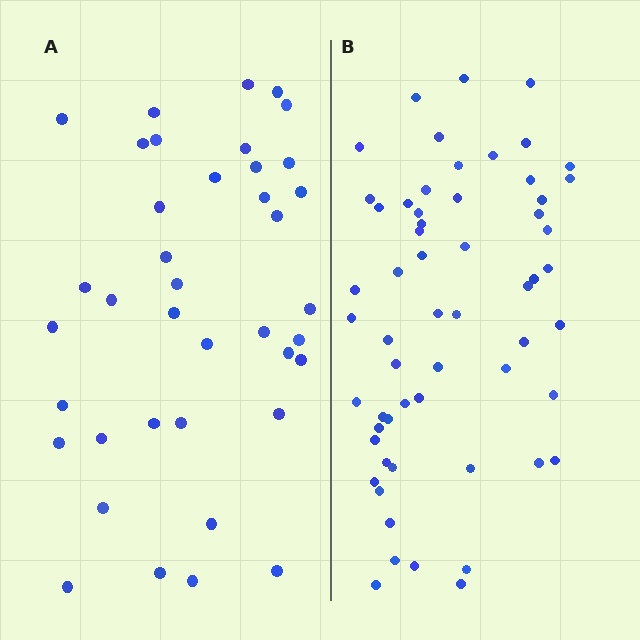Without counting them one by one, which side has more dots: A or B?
Region B (the right region) has more dots.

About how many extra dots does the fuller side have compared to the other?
Region B has approximately 20 more dots than region A.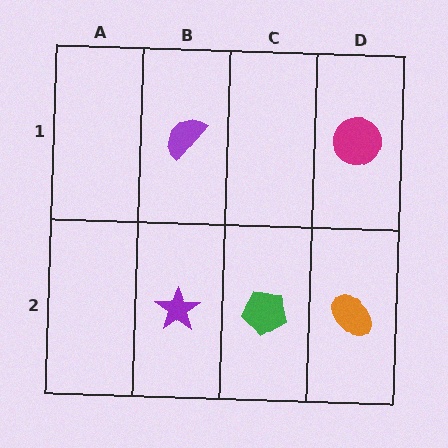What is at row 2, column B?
A purple star.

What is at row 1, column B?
A purple semicircle.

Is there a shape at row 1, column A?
No, that cell is empty.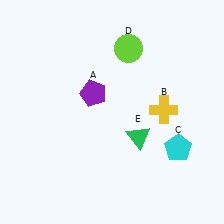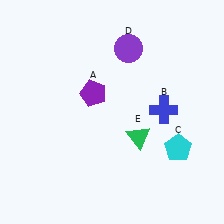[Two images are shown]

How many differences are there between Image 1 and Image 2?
There are 2 differences between the two images.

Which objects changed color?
B changed from yellow to blue. D changed from lime to purple.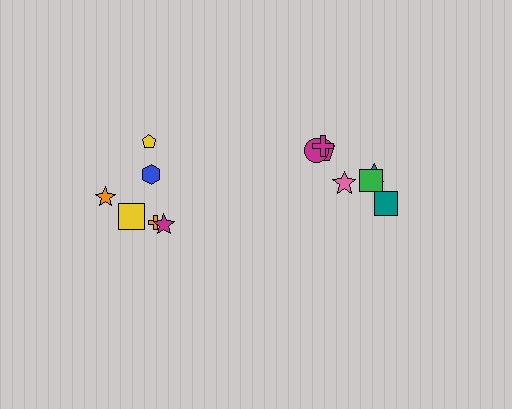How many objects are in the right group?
There are 8 objects.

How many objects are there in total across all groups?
There are 14 objects.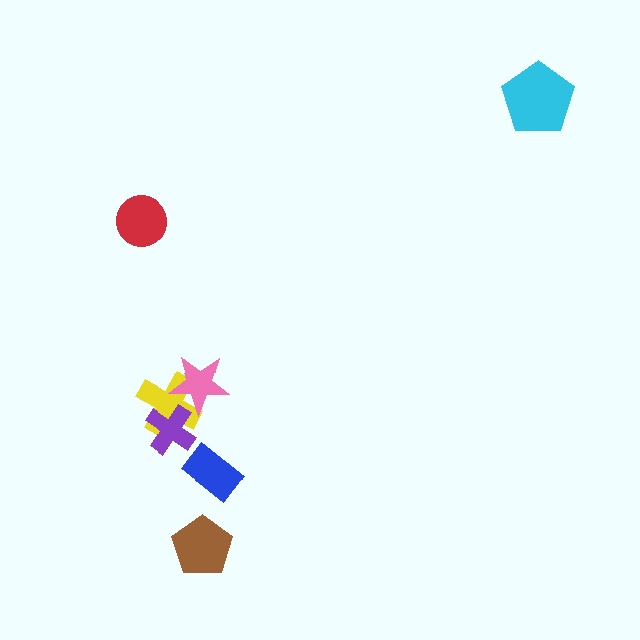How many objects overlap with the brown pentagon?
0 objects overlap with the brown pentagon.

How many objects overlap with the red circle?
0 objects overlap with the red circle.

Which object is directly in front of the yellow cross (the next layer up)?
The pink star is directly in front of the yellow cross.